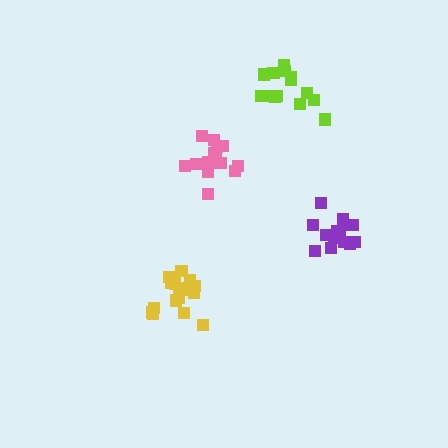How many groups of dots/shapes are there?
There are 4 groups.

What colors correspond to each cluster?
The clusters are colored: pink, yellow, purple, lime.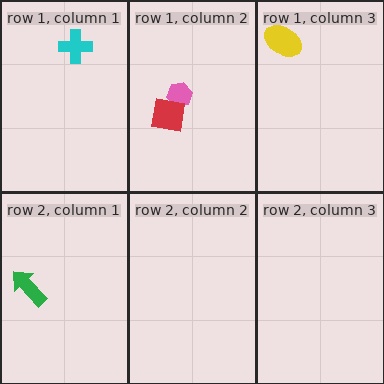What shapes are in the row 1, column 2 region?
The pink hexagon, the red square.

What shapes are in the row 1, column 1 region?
The cyan cross.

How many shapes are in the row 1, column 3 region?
1.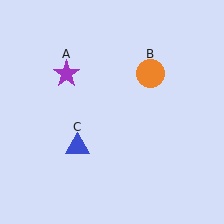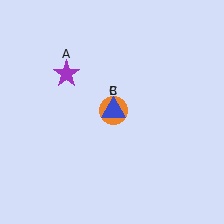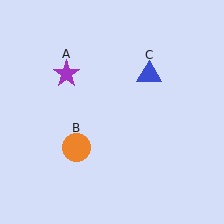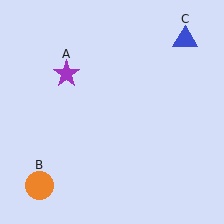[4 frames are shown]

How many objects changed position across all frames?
2 objects changed position: orange circle (object B), blue triangle (object C).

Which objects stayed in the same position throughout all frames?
Purple star (object A) remained stationary.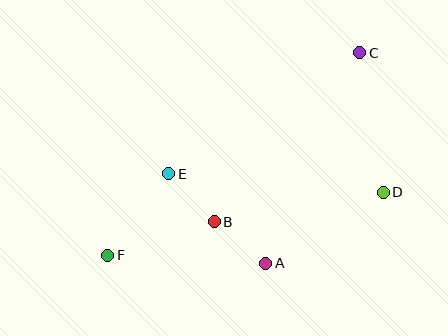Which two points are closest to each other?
Points A and B are closest to each other.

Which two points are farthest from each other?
Points C and F are farthest from each other.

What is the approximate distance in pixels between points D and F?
The distance between D and F is approximately 283 pixels.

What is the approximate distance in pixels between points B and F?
The distance between B and F is approximately 112 pixels.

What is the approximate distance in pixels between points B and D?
The distance between B and D is approximately 172 pixels.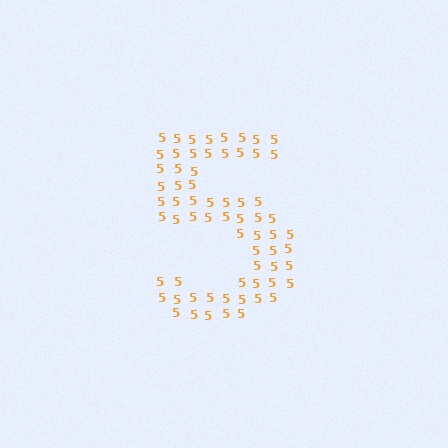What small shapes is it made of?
It is made of small digit 5's.